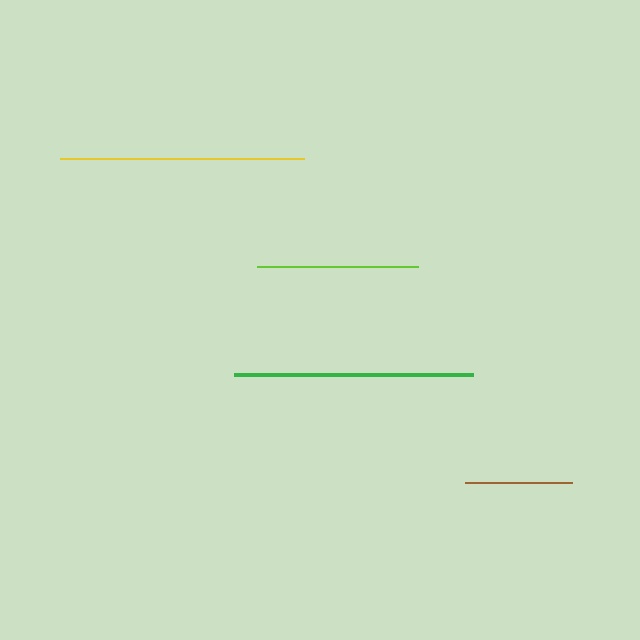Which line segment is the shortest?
The brown line is the shortest at approximately 107 pixels.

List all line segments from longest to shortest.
From longest to shortest: yellow, green, lime, brown.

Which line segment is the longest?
The yellow line is the longest at approximately 244 pixels.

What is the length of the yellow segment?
The yellow segment is approximately 244 pixels long.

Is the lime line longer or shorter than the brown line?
The lime line is longer than the brown line.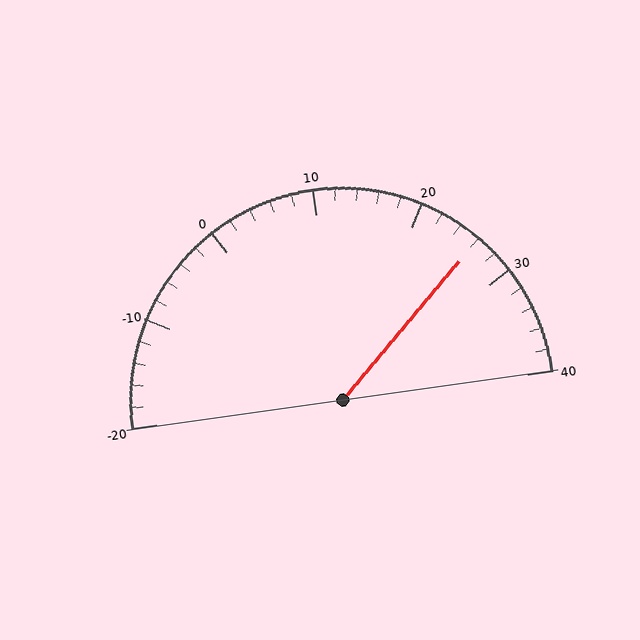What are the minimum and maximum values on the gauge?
The gauge ranges from -20 to 40.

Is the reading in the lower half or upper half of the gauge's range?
The reading is in the upper half of the range (-20 to 40).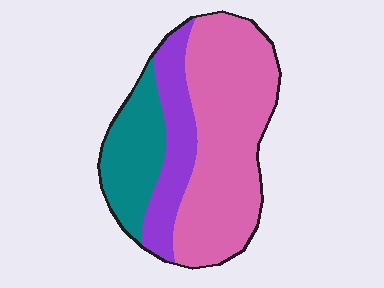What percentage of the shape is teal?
Teal takes up about one fifth (1/5) of the shape.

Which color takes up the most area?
Pink, at roughly 55%.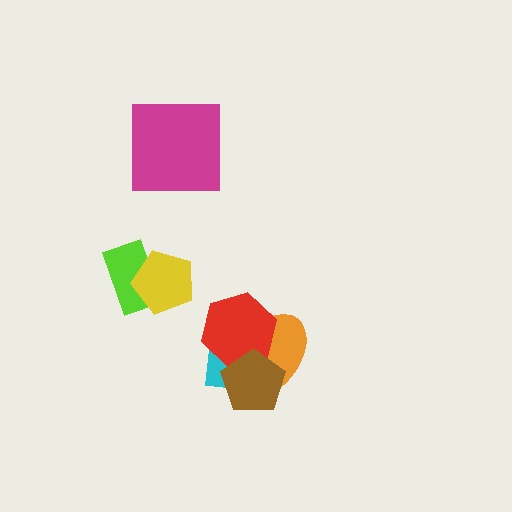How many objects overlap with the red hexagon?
3 objects overlap with the red hexagon.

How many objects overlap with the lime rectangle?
1 object overlaps with the lime rectangle.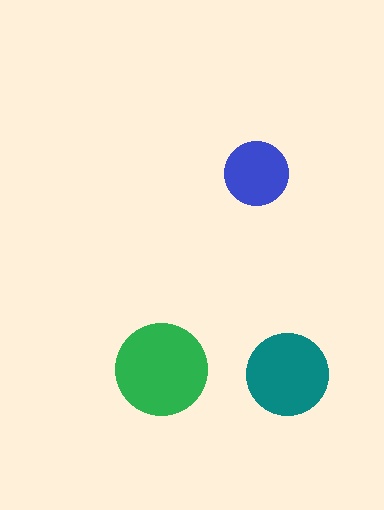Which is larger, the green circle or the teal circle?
The green one.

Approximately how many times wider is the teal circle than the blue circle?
About 1.5 times wider.